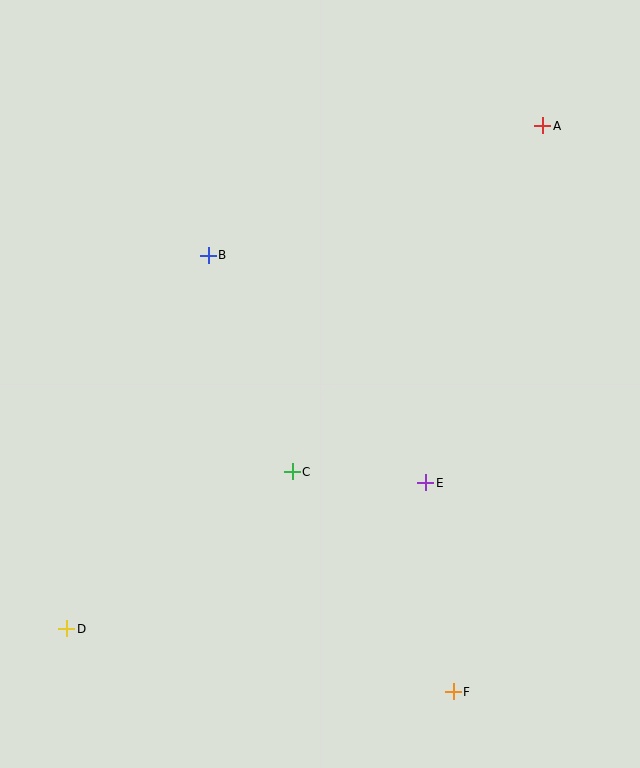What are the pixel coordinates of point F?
Point F is at (453, 692).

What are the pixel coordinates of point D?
Point D is at (67, 629).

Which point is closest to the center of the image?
Point C at (292, 472) is closest to the center.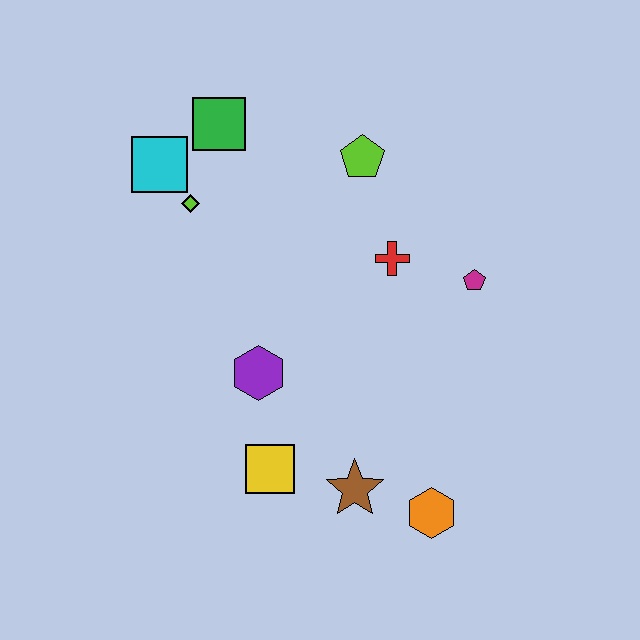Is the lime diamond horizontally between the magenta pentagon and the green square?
No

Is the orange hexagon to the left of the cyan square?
No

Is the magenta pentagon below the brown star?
No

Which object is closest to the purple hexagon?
The yellow square is closest to the purple hexagon.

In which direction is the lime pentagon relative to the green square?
The lime pentagon is to the right of the green square.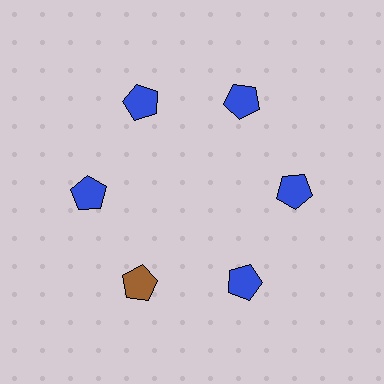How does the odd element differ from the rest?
It has a different color: brown instead of blue.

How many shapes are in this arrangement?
There are 6 shapes arranged in a ring pattern.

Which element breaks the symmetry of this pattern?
The brown pentagon at roughly the 7 o'clock position breaks the symmetry. All other shapes are blue pentagons.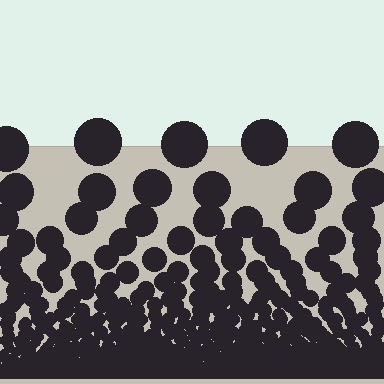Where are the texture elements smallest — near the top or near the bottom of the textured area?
Near the bottom.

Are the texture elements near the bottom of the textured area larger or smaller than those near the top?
Smaller. The gradient is inverted — elements near the bottom are smaller and denser.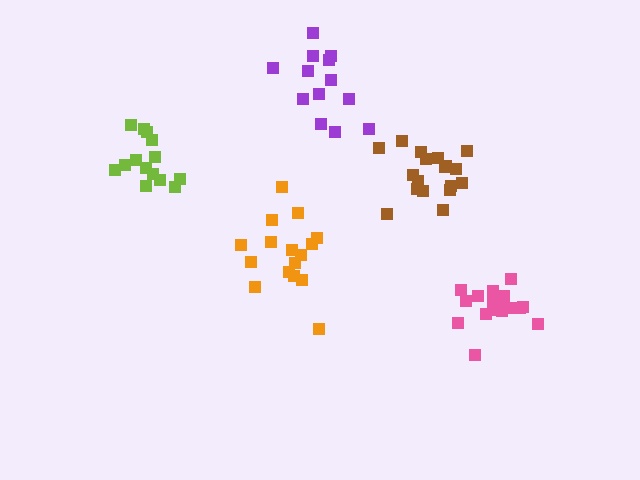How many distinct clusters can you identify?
There are 5 distinct clusters.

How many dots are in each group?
Group 1: 14 dots, Group 2: 16 dots, Group 3: 18 dots, Group 4: 18 dots, Group 5: 13 dots (79 total).